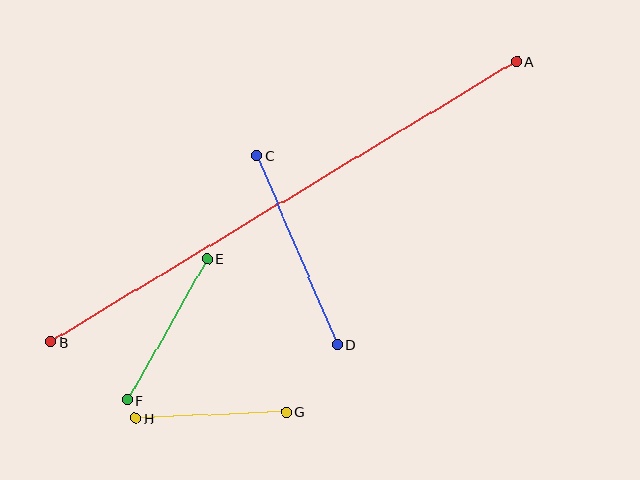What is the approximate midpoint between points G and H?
The midpoint is at approximately (211, 415) pixels.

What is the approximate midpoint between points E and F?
The midpoint is at approximately (167, 329) pixels.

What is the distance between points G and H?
The distance is approximately 151 pixels.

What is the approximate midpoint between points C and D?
The midpoint is at approximately (297, 250) pixels.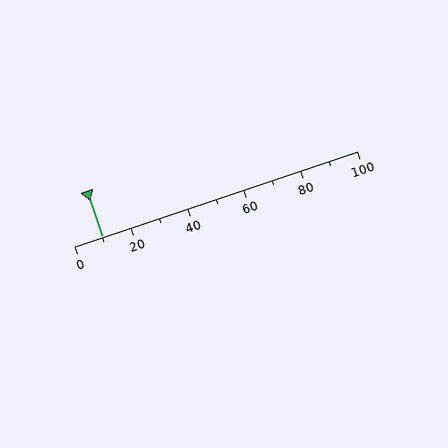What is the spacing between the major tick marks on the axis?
The major ticks are spaced 20 apart.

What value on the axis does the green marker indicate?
The marker indicates approximately 10.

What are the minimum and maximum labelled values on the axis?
The axis runs from 0 to 100.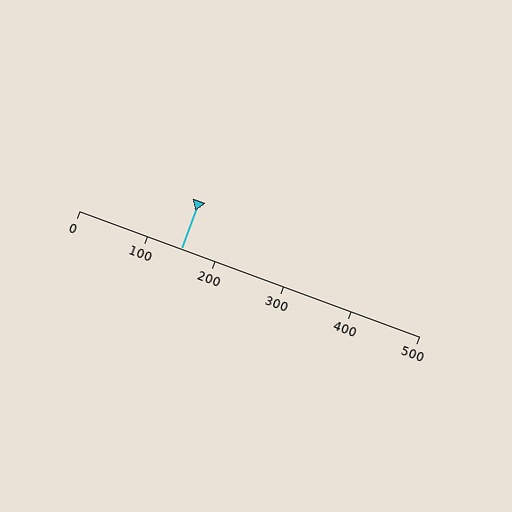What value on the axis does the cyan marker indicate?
The marker indicates approximately 150.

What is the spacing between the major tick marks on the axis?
The major ticks are spaced 100 apart.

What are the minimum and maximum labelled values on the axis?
The axis runs from 0 to 500.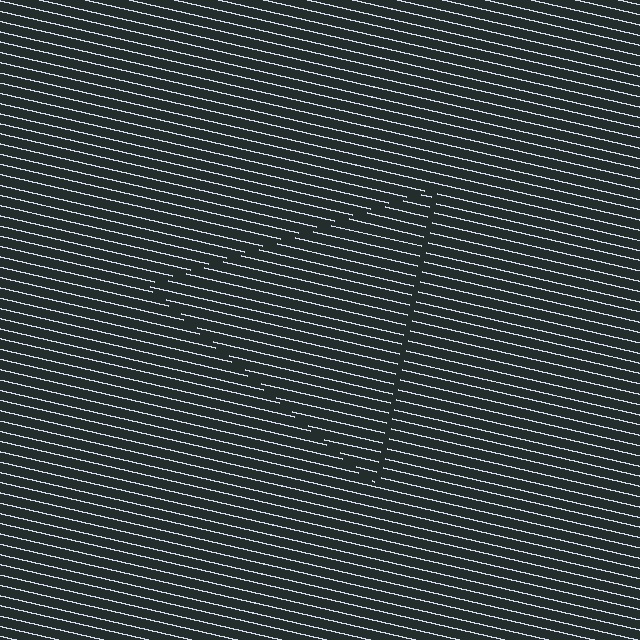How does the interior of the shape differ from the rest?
The interior of the shape contains the same grating, shifted by half a period — the contour is defined by the phase discontinuity where line-ends from the inner and outer gratings abut.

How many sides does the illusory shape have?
3 sides — the line-ends trace a triangle.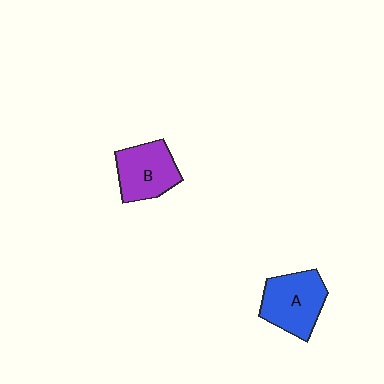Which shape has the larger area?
Shape A (blue).